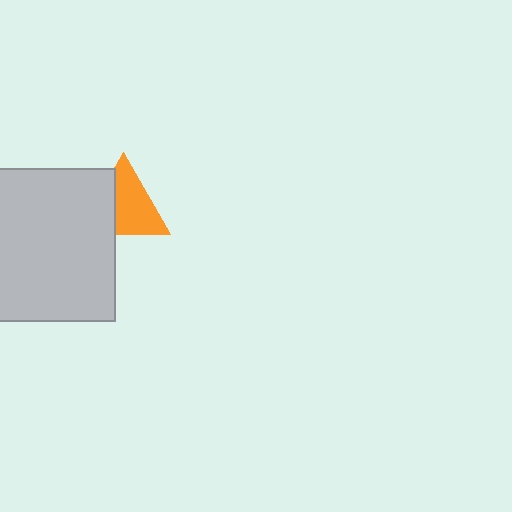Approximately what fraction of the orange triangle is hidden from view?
Roughly 35% of the orange triangle is hidden behind the light gray rectangle.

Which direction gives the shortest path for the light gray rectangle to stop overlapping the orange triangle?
Moving left gives the shortest separation.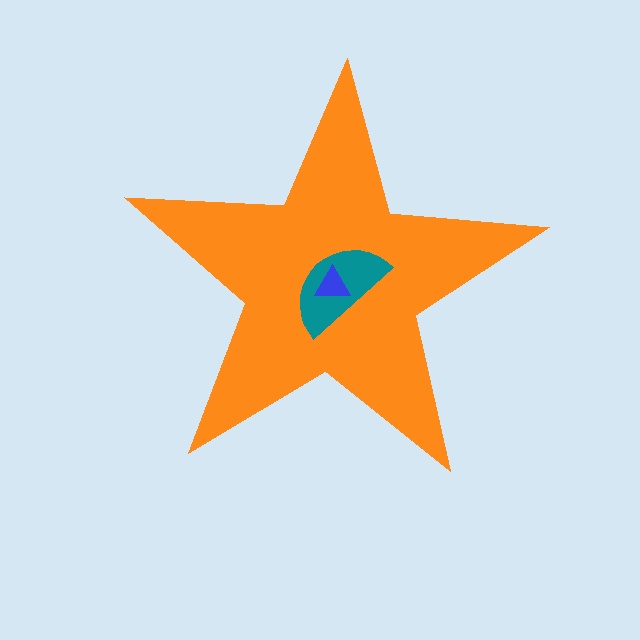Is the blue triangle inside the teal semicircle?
Yes.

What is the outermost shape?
The orange star.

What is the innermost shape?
The blue triangle.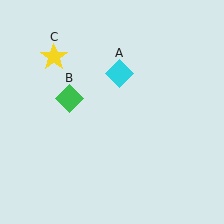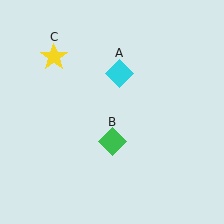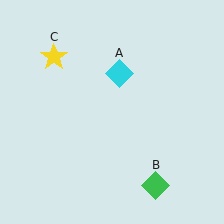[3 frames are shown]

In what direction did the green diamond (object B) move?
The green diamond (object B) moved down and to the right.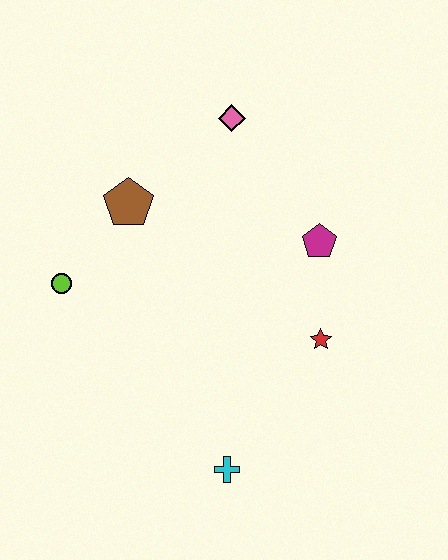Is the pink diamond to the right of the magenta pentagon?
No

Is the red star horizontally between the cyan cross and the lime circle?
No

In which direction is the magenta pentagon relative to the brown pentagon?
The magenta pentagon is to the right of the brown pentagon.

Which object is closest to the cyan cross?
The red star is closest to the cyan cross.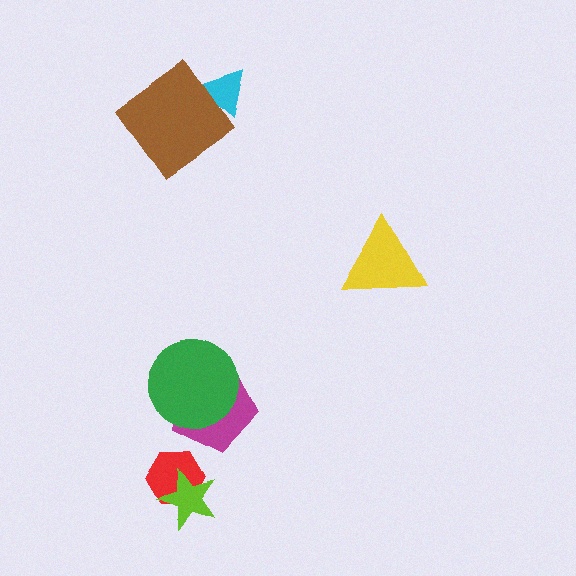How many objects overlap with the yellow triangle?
0 objects overlap with the yellow triangle.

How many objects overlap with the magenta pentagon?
1 object overlaps with the magenta pentagon.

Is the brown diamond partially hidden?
No, no other shape covers it.